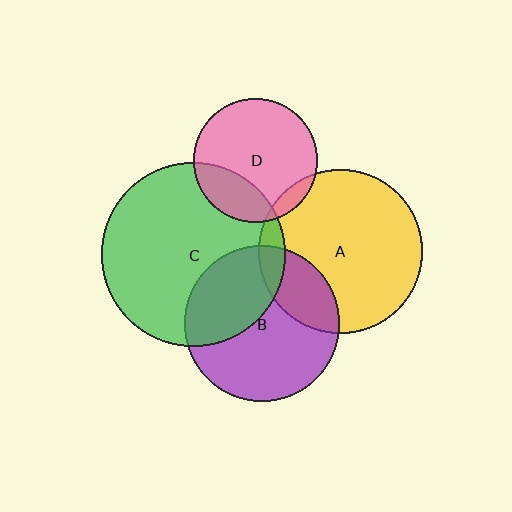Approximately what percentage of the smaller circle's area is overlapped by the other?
Approximately 10%.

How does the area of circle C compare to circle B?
Approximately 1.4 times.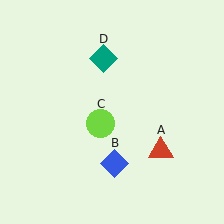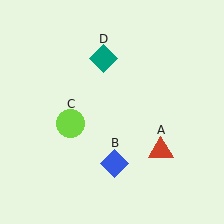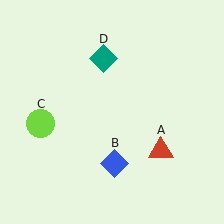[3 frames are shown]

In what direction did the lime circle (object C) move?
The lime circle (object C) moved left.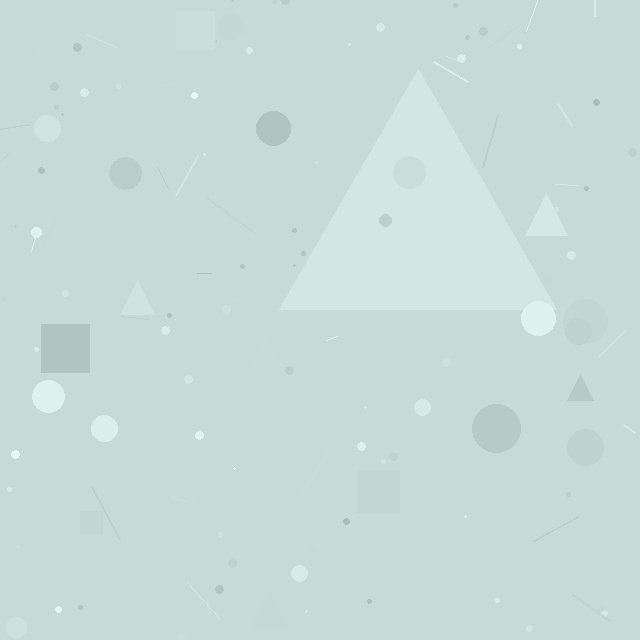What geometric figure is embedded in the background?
A triangle is embedded in the background.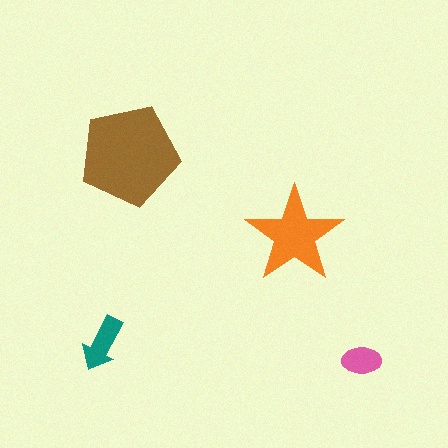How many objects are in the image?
There are 4 objects in the image.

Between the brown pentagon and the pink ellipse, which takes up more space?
The brown pentagon.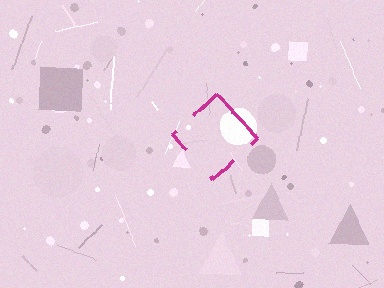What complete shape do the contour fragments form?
The contour fragments form a diamond.